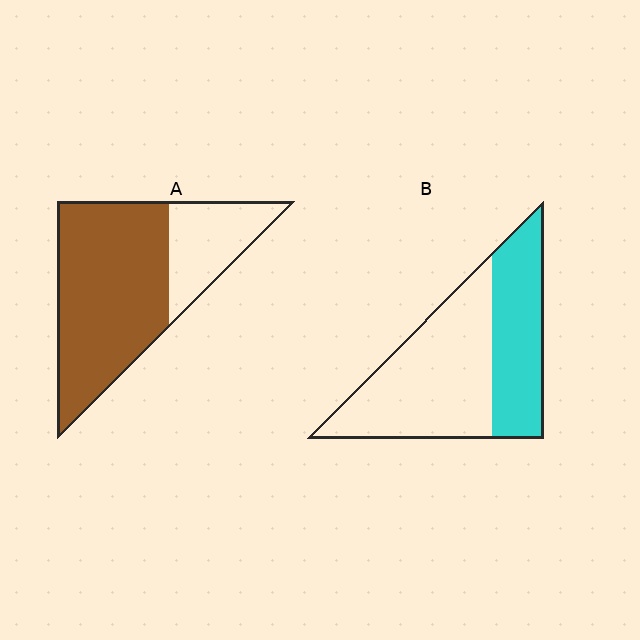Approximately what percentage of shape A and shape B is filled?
A is approximately 70% and B is approximately 40%.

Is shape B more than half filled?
No.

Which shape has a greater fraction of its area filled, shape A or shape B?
Shape A.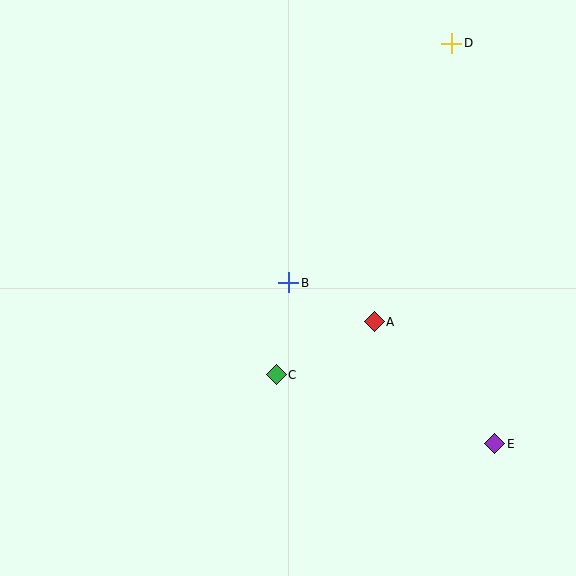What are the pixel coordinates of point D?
Point D is at (452, 43).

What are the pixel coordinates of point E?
Point E is at (495, 444).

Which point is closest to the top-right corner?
Point D is closest to the top-right corner.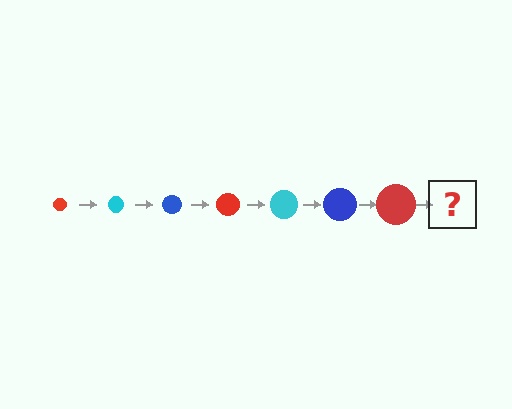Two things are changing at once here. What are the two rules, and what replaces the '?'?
The two rules are that the circle grows larger each step and the color cycles through red, cyan, and blue. The '?' should be a cyan circle, larger than the previous one.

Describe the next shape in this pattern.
It should be a cyan circle, larger than the previous one.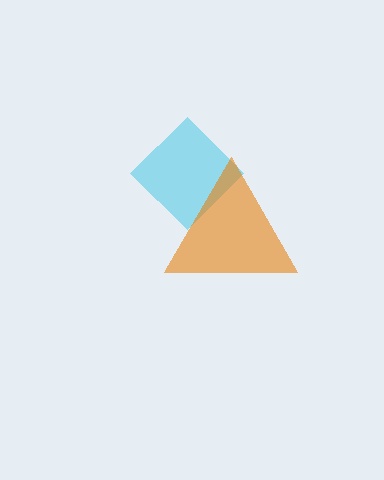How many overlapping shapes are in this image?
There are 2 overlapping shapes in the image.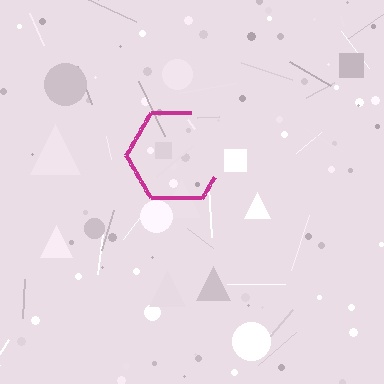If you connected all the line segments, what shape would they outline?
They would outline a hexagon.